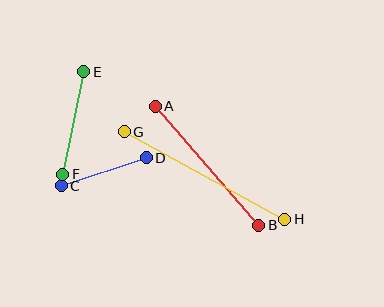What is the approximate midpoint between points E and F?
The midpoint is at approximately (73, 123) pixels.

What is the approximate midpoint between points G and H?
The midpoint is at approximately (204, 176) pixels.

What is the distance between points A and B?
The distance is approximately 158 pixels.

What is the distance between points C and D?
The distance is approximately 90 pixels.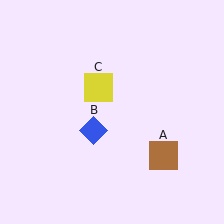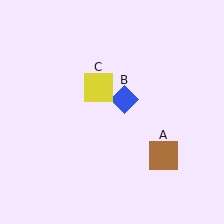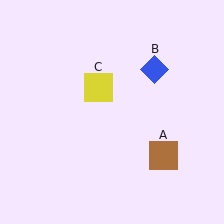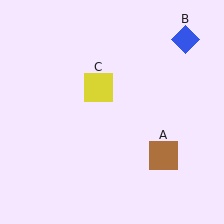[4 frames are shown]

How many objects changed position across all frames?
1 object changed position: blue diamond (object B).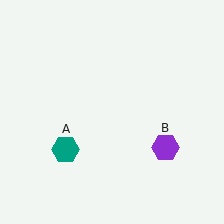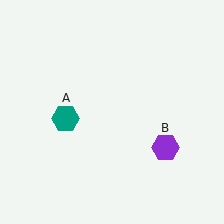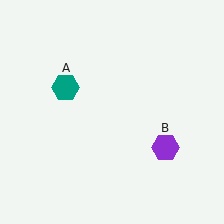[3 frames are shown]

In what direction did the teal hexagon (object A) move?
The teal hexagon (object A) moved up.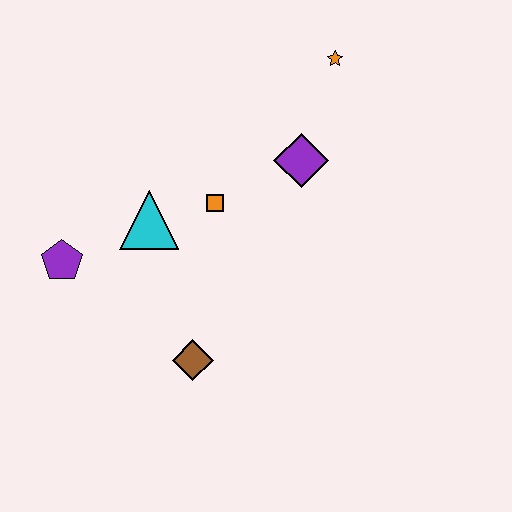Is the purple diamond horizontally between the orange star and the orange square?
Yes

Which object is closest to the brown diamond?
The cyan triangle is closest to the brown diamond.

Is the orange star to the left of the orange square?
No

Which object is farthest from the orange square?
The orange star is farthest from the orange square.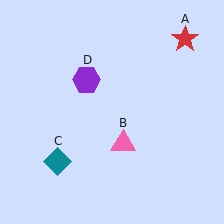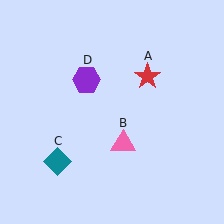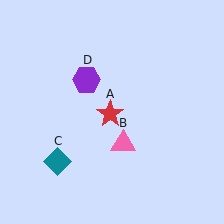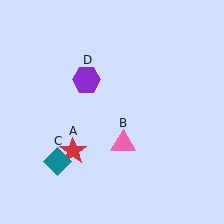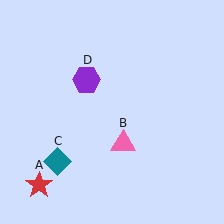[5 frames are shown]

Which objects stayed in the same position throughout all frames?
Pink triangle (object B) and teal diamond (object C) and purple hexagon (object D) remained stationary.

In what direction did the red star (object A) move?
The red star (object A) moved down and to the left.